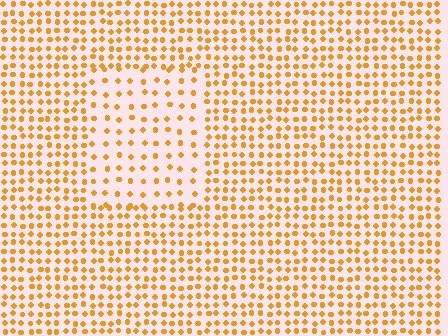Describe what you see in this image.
The image contains small orange elements arranged at two different densities. A rectangle-shaped region is visible where the elements are less densely packed than the surrounding area.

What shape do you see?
I see a rectangle.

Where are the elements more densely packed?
The elements are more densely packed outside the rectangle boundary.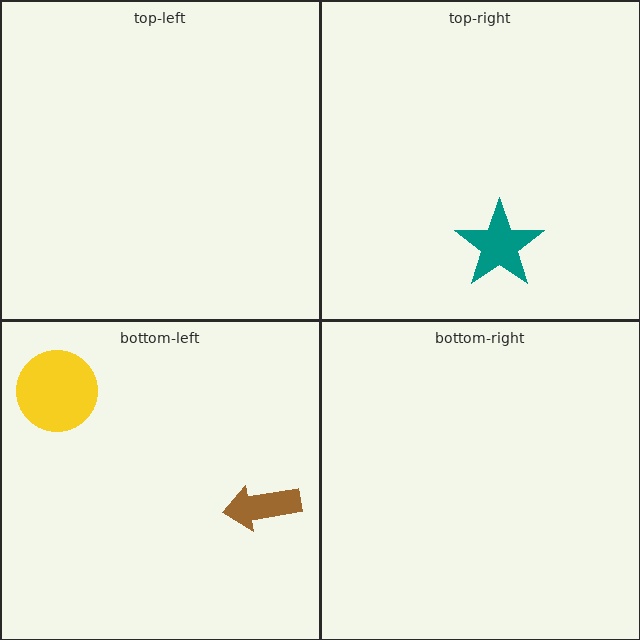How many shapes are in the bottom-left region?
2.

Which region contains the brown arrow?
The bottom-left region.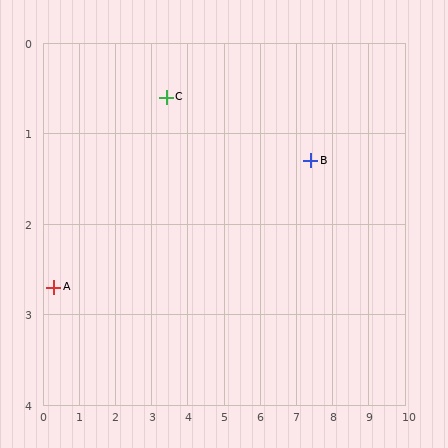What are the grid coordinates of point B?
Point B is at approximately (7.4, 1.3).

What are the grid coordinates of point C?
Point C is at approximately (3.4, 0.6).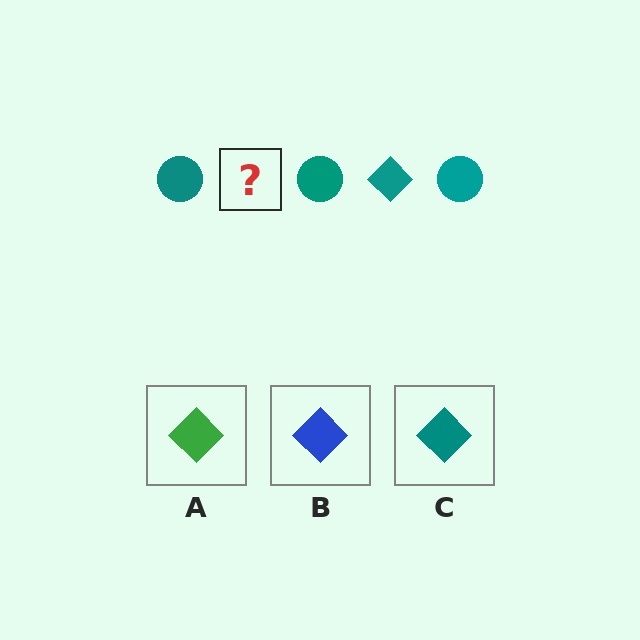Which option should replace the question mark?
Option C.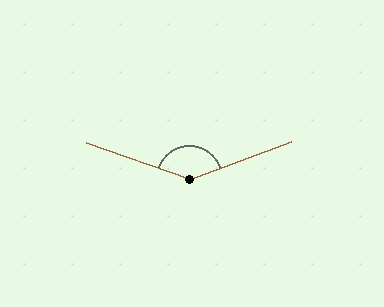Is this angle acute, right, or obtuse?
It is obtuse.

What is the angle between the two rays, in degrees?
Approximately 141 degrees.